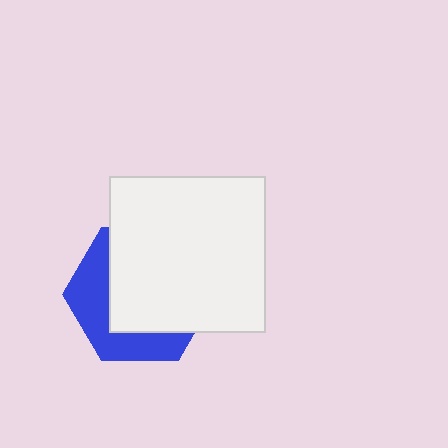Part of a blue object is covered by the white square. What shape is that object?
It is a hexagon.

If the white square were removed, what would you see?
You would see the complete blue hexagon.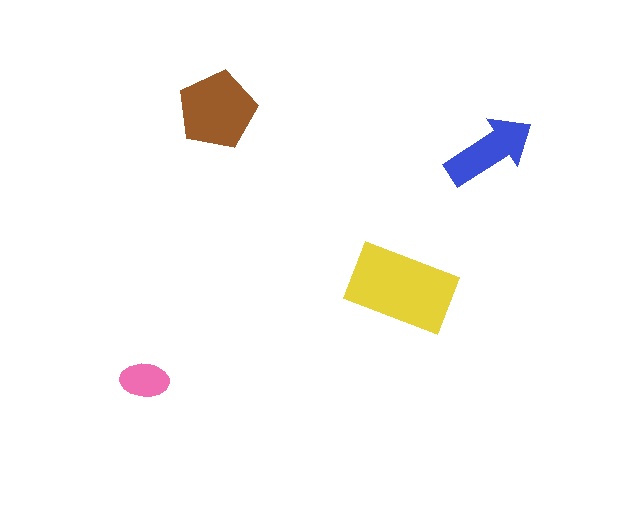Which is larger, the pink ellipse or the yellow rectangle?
The yellow rectangle.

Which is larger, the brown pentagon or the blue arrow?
The brown pentagon.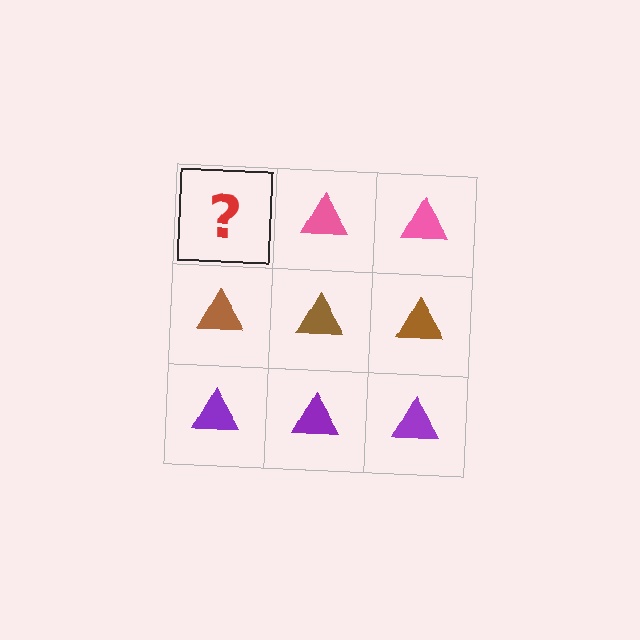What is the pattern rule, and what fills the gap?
The rule is that each row has a consistent color. The gap should be filled with a pink triangle.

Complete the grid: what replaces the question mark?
The question mark should be replaced with a pink triangle.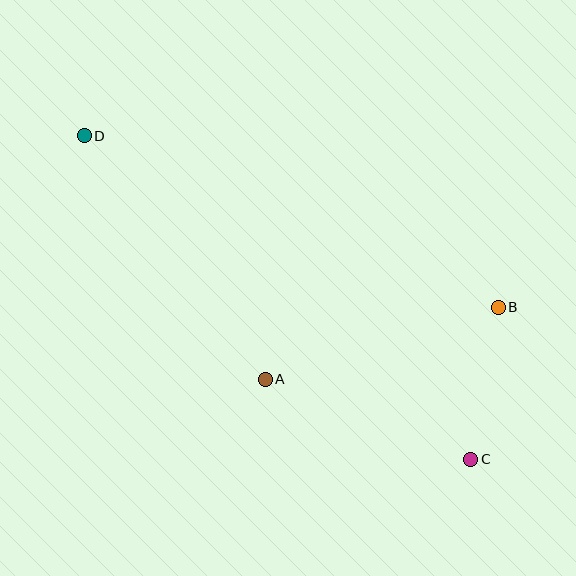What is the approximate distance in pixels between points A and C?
The distance between A and C is approximately 220 pixels.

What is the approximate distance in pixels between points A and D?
The distance between A and D is approximately 304 pixels.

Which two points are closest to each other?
Points B and C are closest to each other.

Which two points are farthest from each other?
Points C and D are farthest from each other.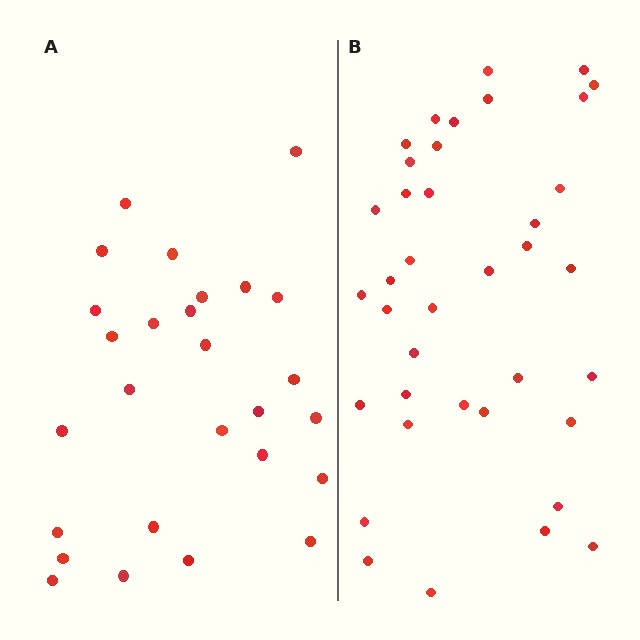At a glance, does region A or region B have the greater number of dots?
Region B (the right region) has more dots.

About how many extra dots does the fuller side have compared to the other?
Region B has roughly 12 or so more dots than region A.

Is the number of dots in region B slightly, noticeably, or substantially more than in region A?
Region B has noticeably more, but not dramatically so. The ratio is roughly 1.4 to 1.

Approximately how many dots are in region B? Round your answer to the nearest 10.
About 40 dots. (The exact count is 38, which rounds to 40.)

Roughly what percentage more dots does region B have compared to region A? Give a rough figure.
About 40% more.